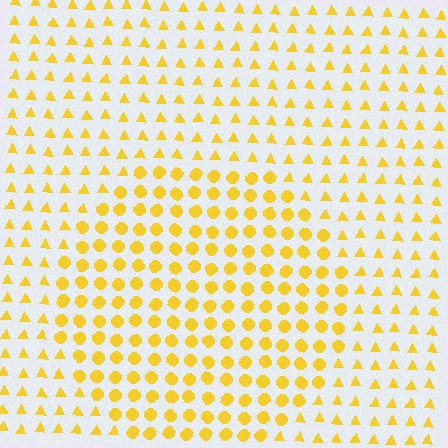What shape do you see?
I see a circle.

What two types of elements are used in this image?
The image uses circles inside the circle region and triangles outside it.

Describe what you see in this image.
The image is filled with small yellow elements arranged in a uniform grid. A circle-shaped region contains circles, while the surrounding area contains triangles. The boundary is defined purely by the change in element shape.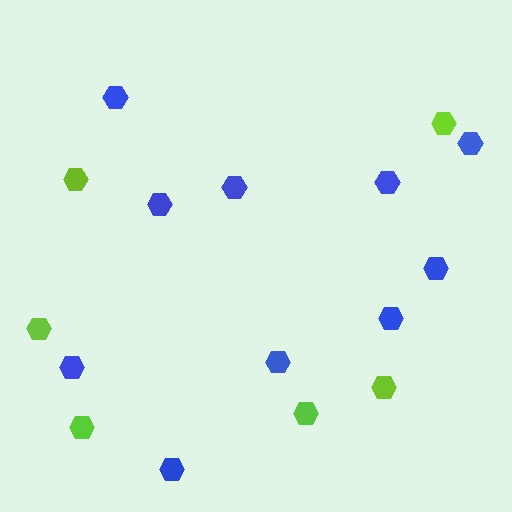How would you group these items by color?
There are 2 groups: one group of lime hexagons (6) and one group of blue hexagons (10).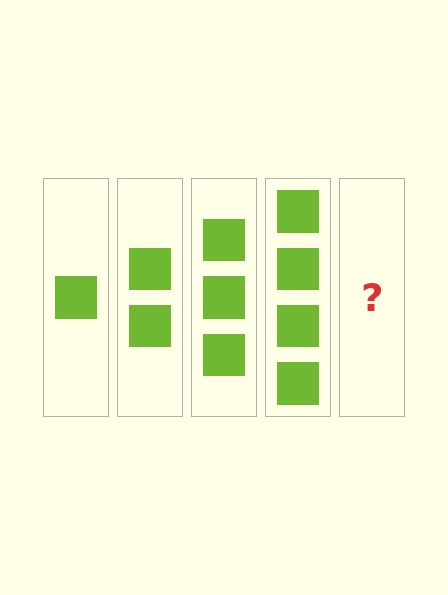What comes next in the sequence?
The next element should be 5 squares.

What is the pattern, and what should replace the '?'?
The pattern is that each step adds one more square. The '?' should be 5 squares.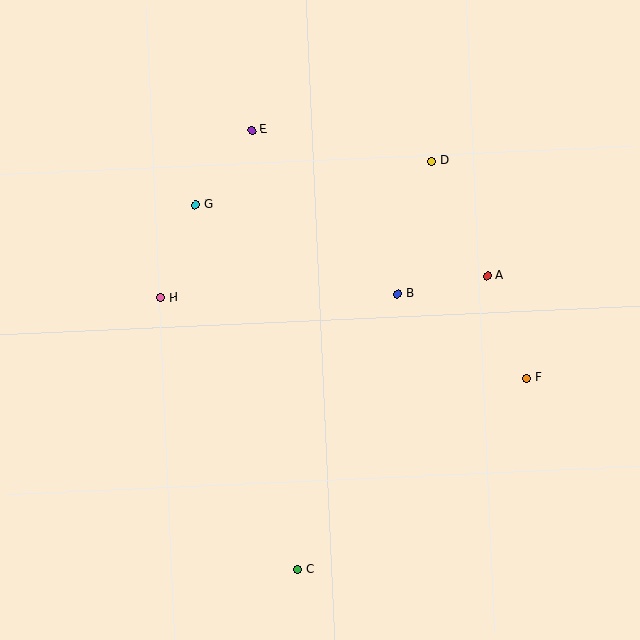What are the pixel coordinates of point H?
Point H is at (161, 298).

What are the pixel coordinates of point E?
Point E is at (252, 130).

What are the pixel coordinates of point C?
Point C is at (298, 570).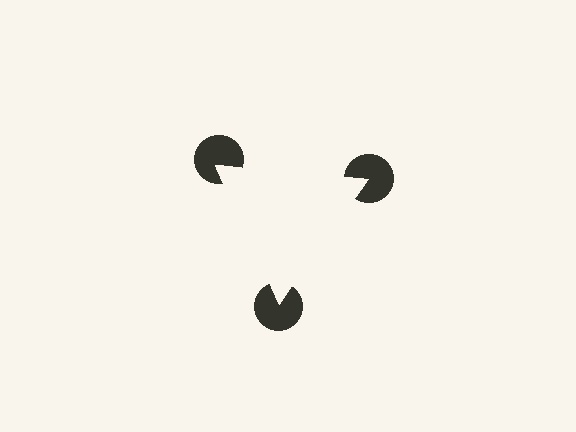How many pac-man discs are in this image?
There are 3 — one at each vertex of the illusory triangle.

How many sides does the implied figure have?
3 sides.